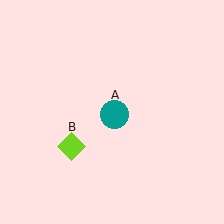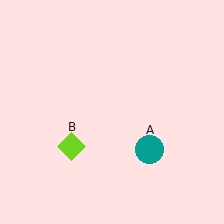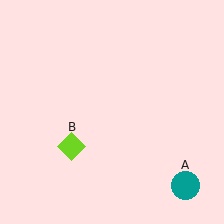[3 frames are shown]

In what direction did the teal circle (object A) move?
The teal circle (object A) moved down and to the right.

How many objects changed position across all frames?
1 object changed position: teal circle (object A).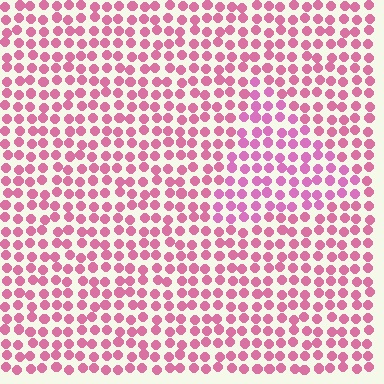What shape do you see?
I see a triangle.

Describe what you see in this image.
The image is filled with small pink elements in a uniform arrangement. A triangle-shaped region is visible where the elements are tinted to a slightly different hue, forming a subtle color boundary.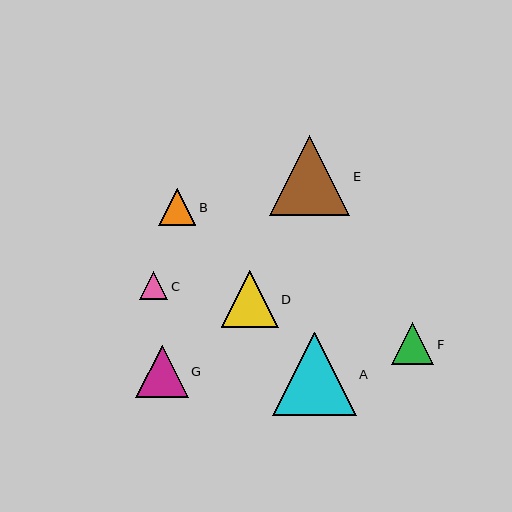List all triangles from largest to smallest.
From largest to smallest: A, E, D, G, F, B, C.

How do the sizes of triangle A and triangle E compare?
Triangle A and triangle E are approximately the same size.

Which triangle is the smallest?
Triangle C is the smallest with a size of approximately 28 pixels.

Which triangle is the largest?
Triangle A is the largest with a size of approximately 84 pixels.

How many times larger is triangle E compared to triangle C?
Triangle E is approximately 2.8 times the size of triangle C.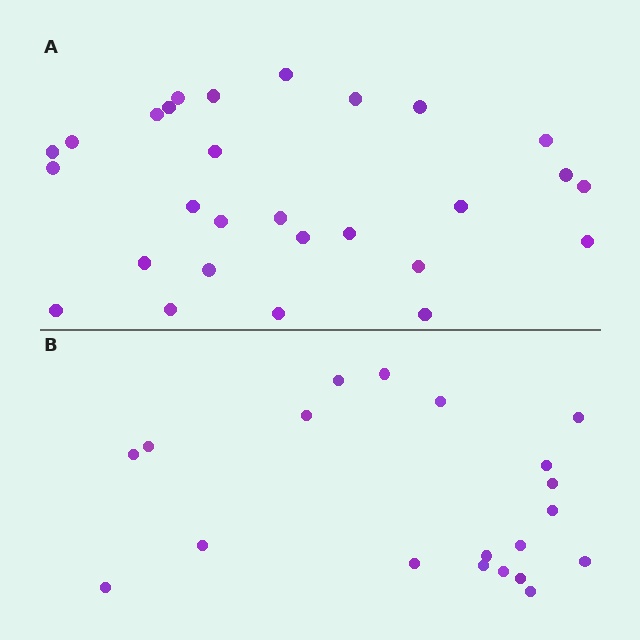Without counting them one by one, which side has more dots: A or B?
Region A (the top region) has more dots.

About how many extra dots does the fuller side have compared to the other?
Region A has roughly 8 or so more dots than region B.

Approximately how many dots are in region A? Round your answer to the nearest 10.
About 30 dots. (The exact count is 28, which rounds to 30.)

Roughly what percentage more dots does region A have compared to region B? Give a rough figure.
About 40% more.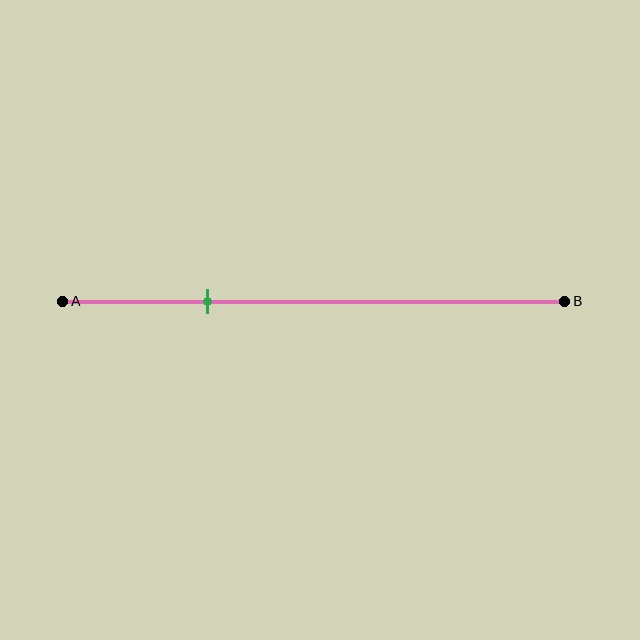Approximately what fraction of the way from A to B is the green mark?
The green mark is approximately 30% of the way from A to B.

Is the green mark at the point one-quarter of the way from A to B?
No, the mark is at about 30% from A, not at the 25% one-quarter point.